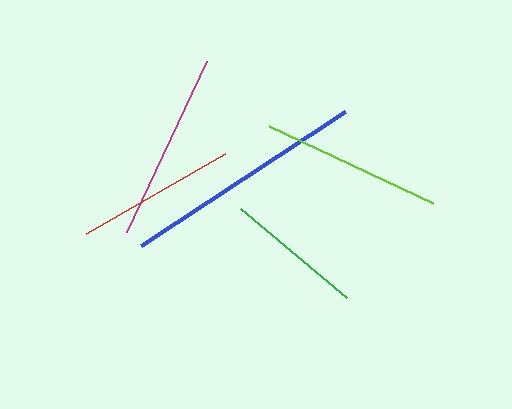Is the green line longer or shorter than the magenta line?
The magenta line is longer than the green line.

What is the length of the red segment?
The red segment is approximately 160 pixels long.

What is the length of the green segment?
The green segment is approximately 138 pixels long.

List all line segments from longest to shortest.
From longest to shortest: blue, magenta, lime, red, green.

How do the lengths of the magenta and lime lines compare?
The magenta and lime lines are approximately the same length.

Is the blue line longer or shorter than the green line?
The blue line is longer than the green line.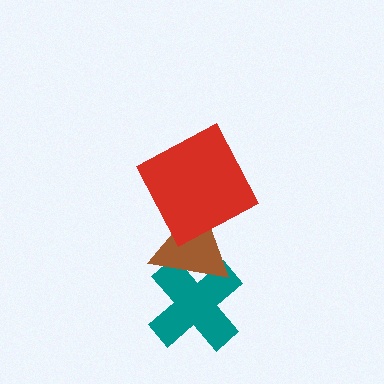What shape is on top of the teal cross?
The brown triangle is on top of the teal cross.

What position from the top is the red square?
The red square is 1st from the top.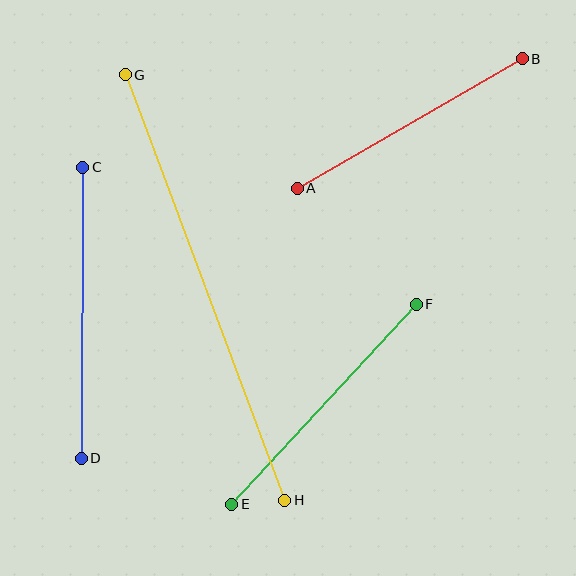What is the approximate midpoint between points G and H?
The midpoint is at approximately (205, 287) pixels.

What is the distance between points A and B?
The distance is approximately 260 pixels.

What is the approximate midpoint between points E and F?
The midpoint is at approximately (324, 404) pixels.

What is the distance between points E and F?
The distance is approximately 272 pixels.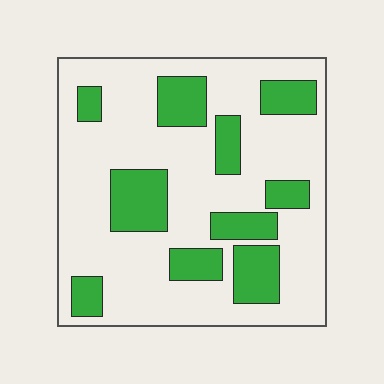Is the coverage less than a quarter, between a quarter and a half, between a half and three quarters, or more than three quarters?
Between a quarter and a half.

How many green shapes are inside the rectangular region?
10.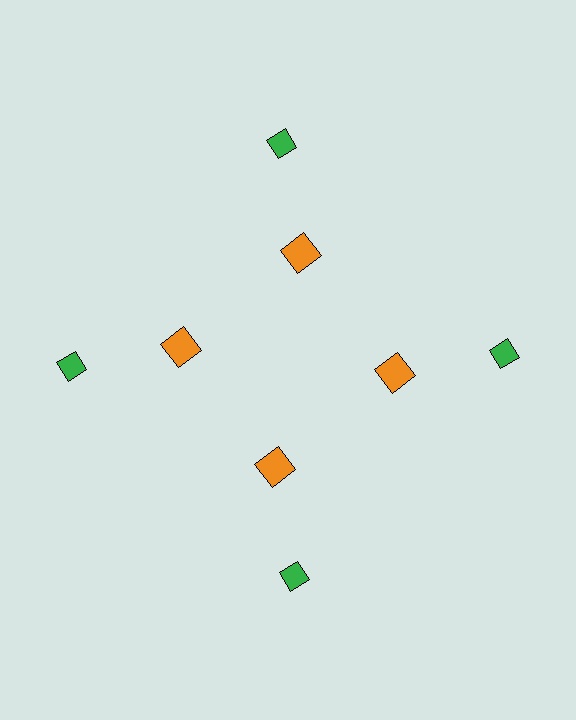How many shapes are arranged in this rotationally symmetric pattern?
There are 8 shapes, arranged in 4 groups of 2.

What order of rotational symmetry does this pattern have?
This pattern has 4-fold rotational symmetry.